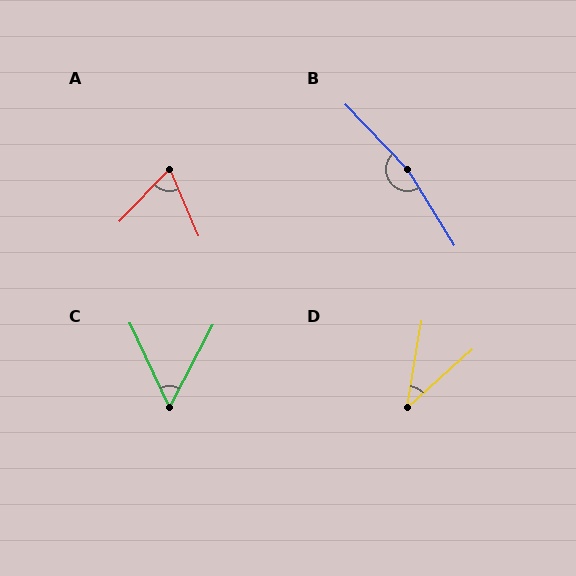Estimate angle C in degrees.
Approximately 53 degrees.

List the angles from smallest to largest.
D (39°), C (53°), A (67°), B (168°).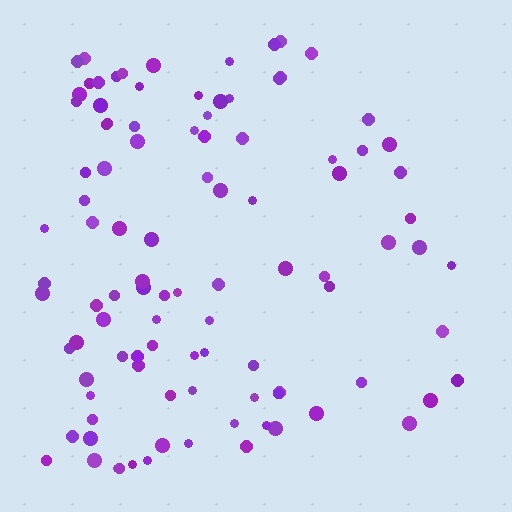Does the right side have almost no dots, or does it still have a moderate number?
Still a moderate number, just noticeably fewer than the left.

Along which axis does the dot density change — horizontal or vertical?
Horizontal.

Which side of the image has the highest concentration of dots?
The left.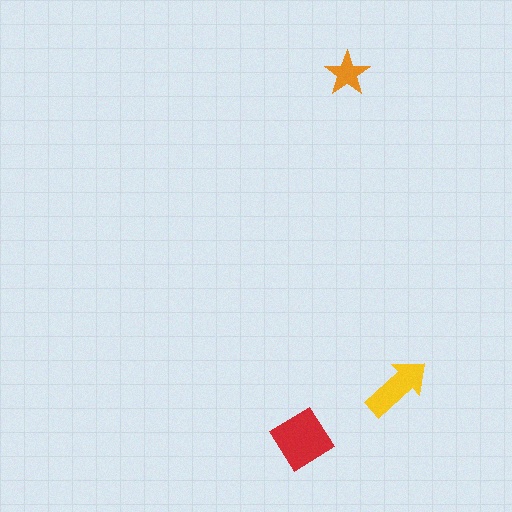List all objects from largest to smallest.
The red diamond, the yellow arrow, the orange star.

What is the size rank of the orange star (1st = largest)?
3rd.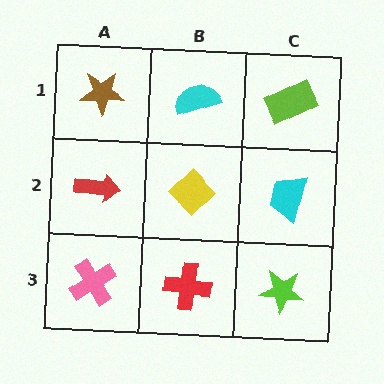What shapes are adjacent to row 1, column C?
A cyan trapezoid (row 2, column C), a cyan semicircle (row 1, column B).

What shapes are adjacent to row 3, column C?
A cyan trapezoid (row 2, column C), a red cross (row 3, column B).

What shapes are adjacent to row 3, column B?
A yellow diamond (row 2, column B), a pink cross (row 3, column A), a lime star (row 3, column C).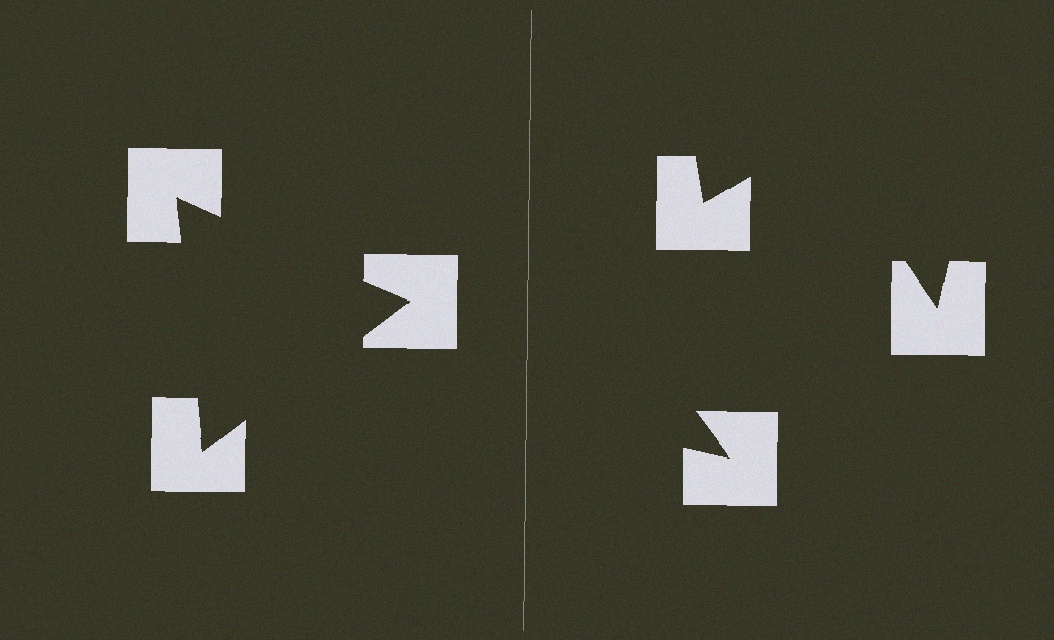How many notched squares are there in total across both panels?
6 — 3 on each side.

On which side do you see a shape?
An illusory triangle appears on the left side. On the right side the wedge cuts are rotated, so no coherent shape forms.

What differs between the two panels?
The notched squares are positioned identically on both sides; only the wedge orientations differ. On the left they align to a triangle; on the right they are misaligned.